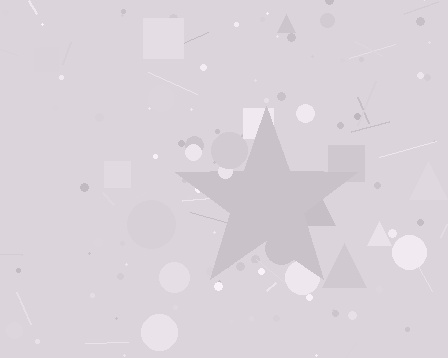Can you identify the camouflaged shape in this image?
The camouflaged shape is a star.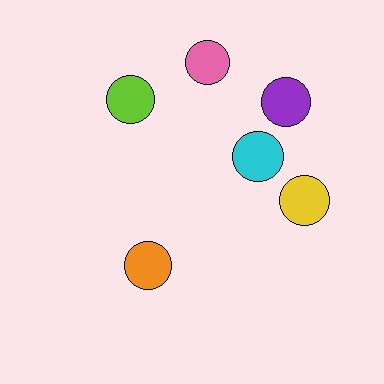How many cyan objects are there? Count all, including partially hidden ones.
There is 1 cyan object.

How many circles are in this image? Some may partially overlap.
There are 6 circles.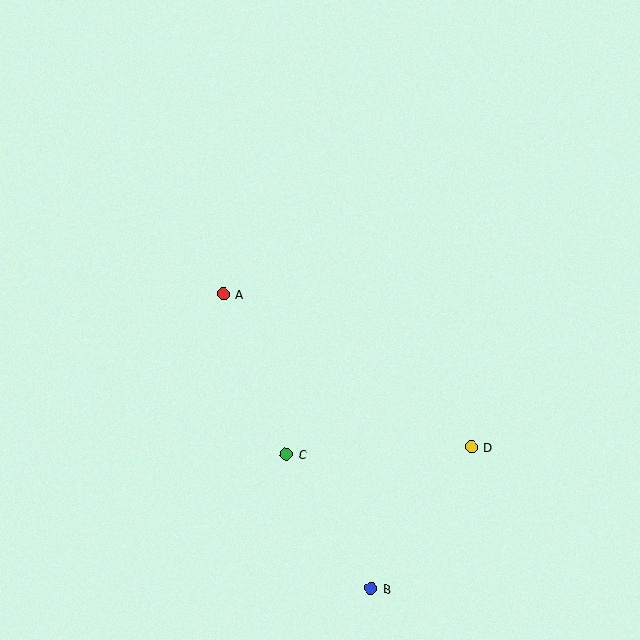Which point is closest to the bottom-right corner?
Point D is closest to the bottom-right corner.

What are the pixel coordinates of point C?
Point C is at (286, 455).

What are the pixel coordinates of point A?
Point A is at (223, 294).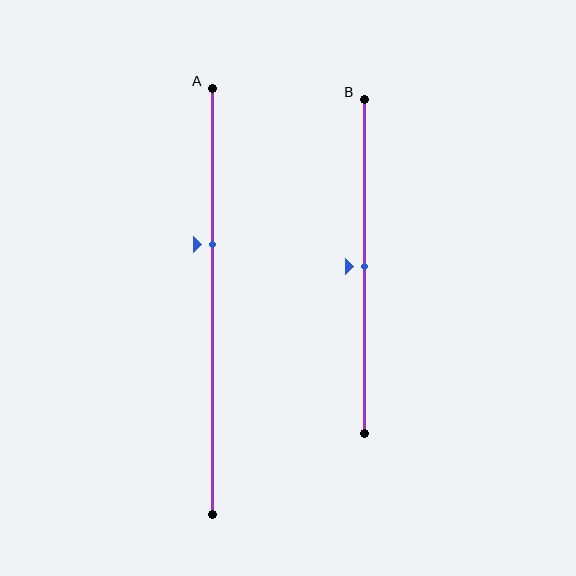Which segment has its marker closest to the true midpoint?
Segment B has its marker closest to the true midpoint.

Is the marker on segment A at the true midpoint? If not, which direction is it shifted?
No, the marker on segment A is shifted upward by about 13% of the segment length.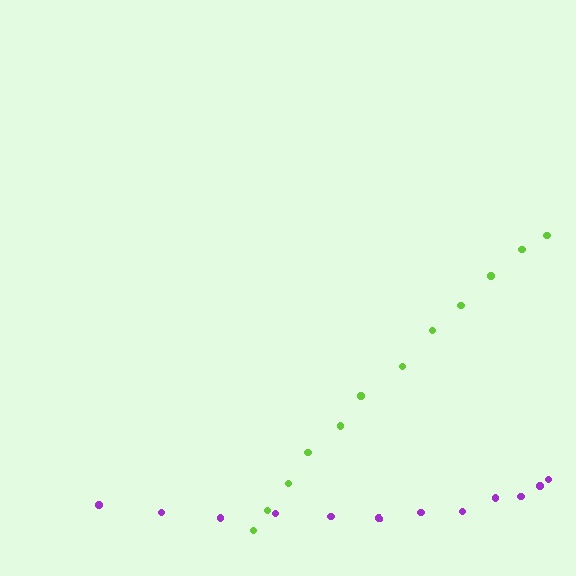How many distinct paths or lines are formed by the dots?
There are 2 distinct paths.